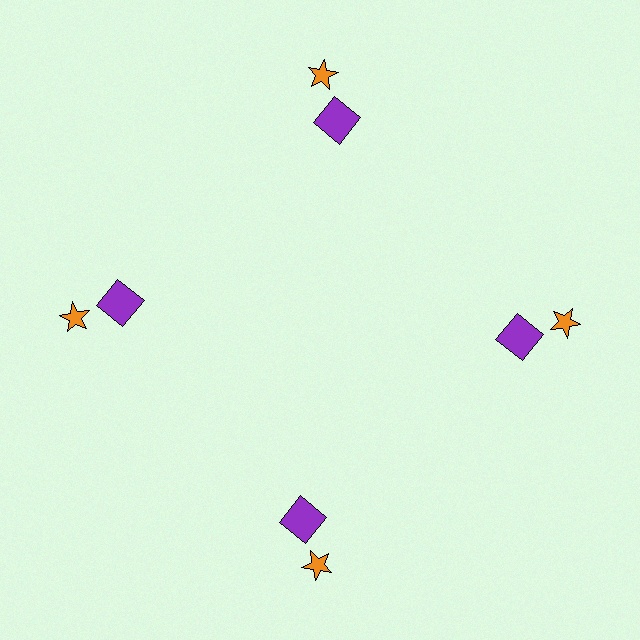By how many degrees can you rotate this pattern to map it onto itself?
The pattern maps onto itself every 90 degrees of rotation.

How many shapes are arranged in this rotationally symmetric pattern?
There are 8 shapes, arranged in 4 groups of 2.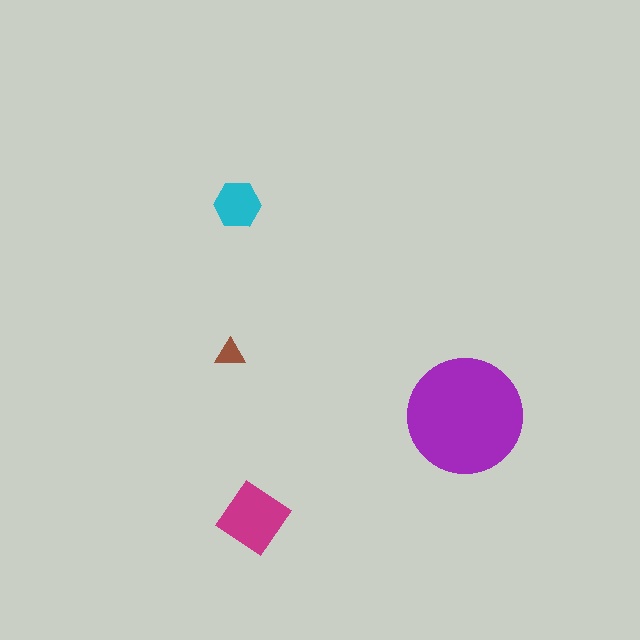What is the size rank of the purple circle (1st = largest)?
1st.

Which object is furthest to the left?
The brown triangle is leftmost.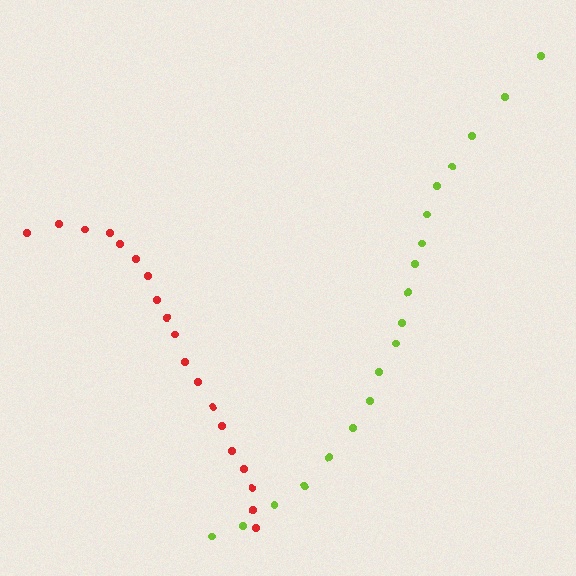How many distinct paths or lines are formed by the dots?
There are 2 distinct paths.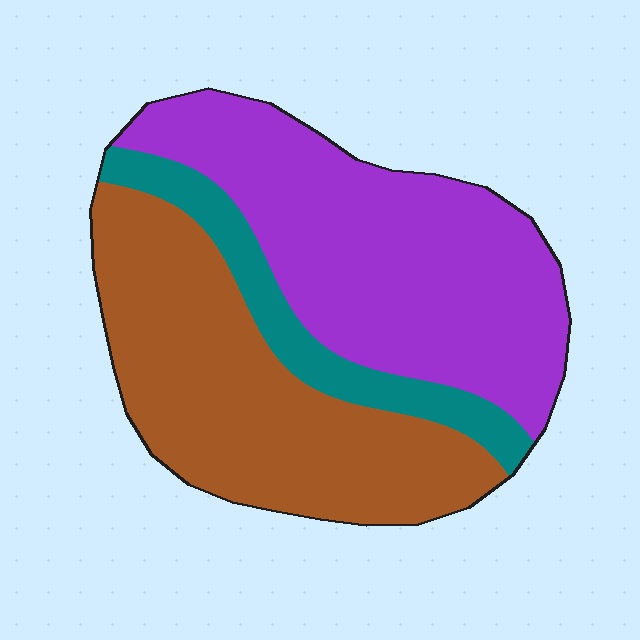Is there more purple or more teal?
Purple.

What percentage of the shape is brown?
Brown covers roughly 40% of the shape.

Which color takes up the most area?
Purple, at roughly 45%.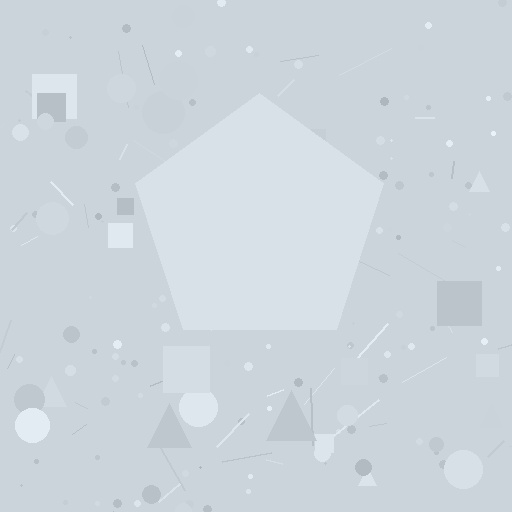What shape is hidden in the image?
A pentagon is hidden in the image.